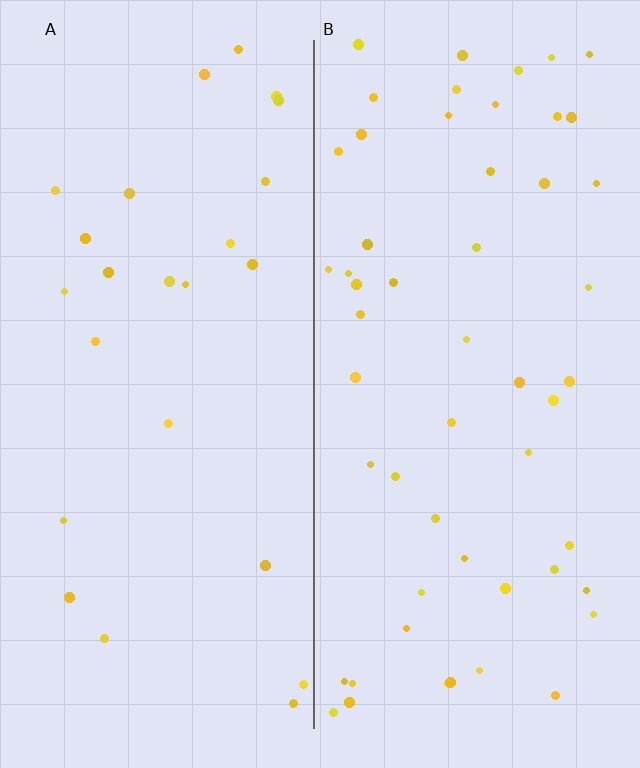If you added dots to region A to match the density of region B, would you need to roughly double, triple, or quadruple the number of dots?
Approximately double.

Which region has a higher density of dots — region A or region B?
B (the right).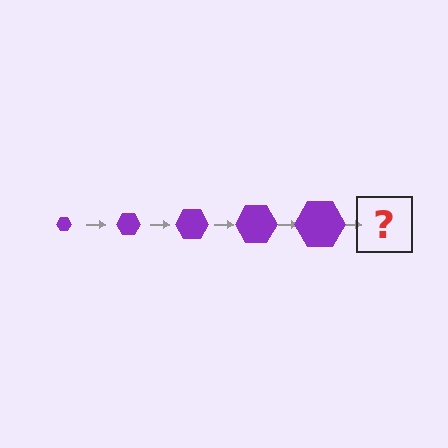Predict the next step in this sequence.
The next step is a purple hexagon, larger than the previous one.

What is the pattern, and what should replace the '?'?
The pattern is that the hexagon gets progressively larger each step. The '?' should be a purple hexagon, larger than the previous one.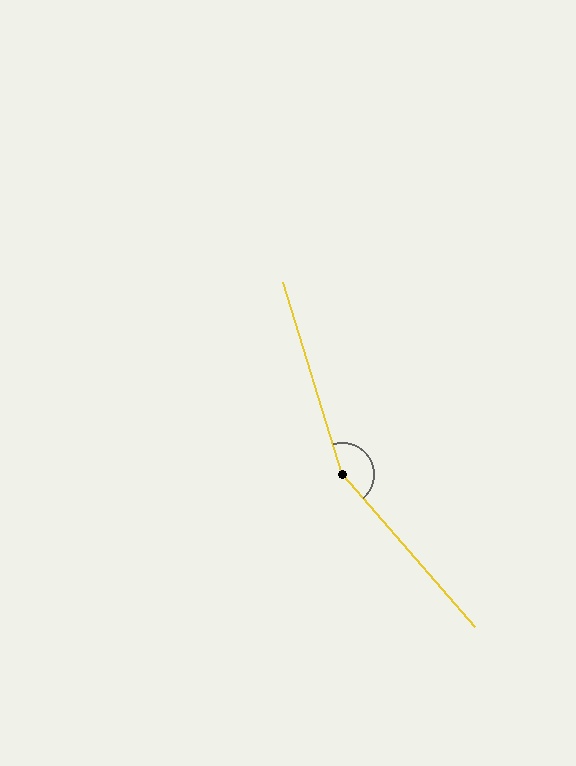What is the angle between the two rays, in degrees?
Approximately 156 degrees.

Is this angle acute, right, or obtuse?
It is obtuse.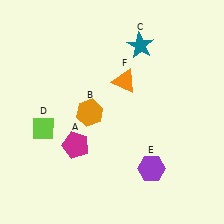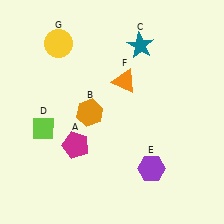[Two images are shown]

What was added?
A yellow circle (G) was added in Image 2.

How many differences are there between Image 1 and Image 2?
There is 1 difference between the two images.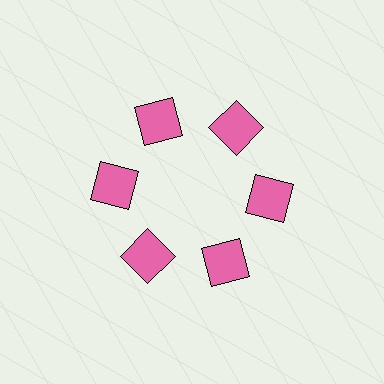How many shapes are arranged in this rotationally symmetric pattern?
There are 6 shapes, arranged in 6 groups of 1.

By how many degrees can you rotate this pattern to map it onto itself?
The pattern maps onto itself every 60 degrees of rotation.